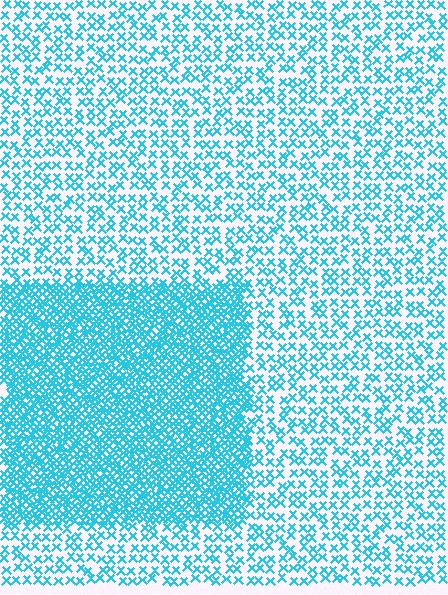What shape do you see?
I see a rectangle.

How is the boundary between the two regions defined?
The boundary is defined by a change in element density (approximately 2.6x ratio). All elements are the same color, size, and shape.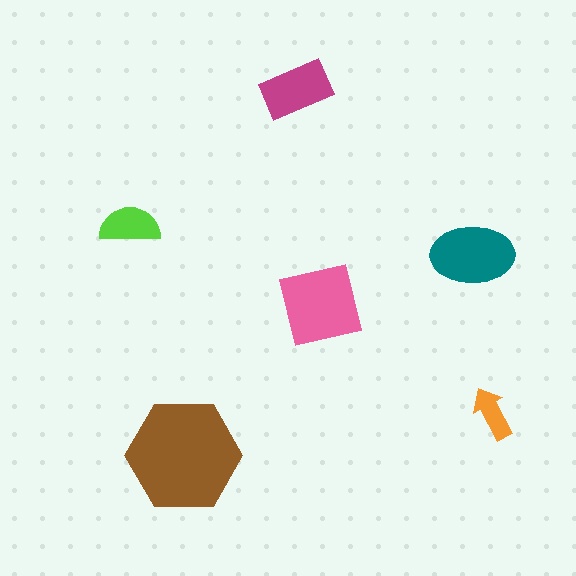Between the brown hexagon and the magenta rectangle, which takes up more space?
The brown hexagon.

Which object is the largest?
The brown hexagon.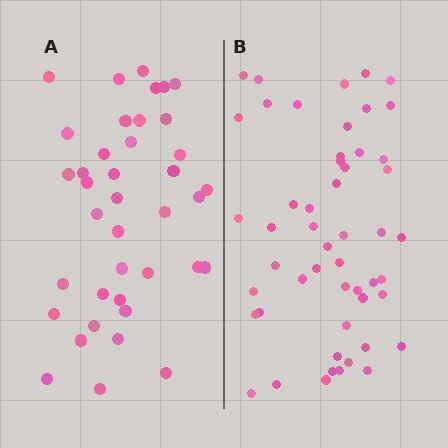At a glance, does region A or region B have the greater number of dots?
Region B (the right region) has more dots.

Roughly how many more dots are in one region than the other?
Region B has roughly 12 or so more dots than region A.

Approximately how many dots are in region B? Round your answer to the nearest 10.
About 50 dots. (The exact count is 51, which rounds to 50.)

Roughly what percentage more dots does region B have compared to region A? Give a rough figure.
About 30% more.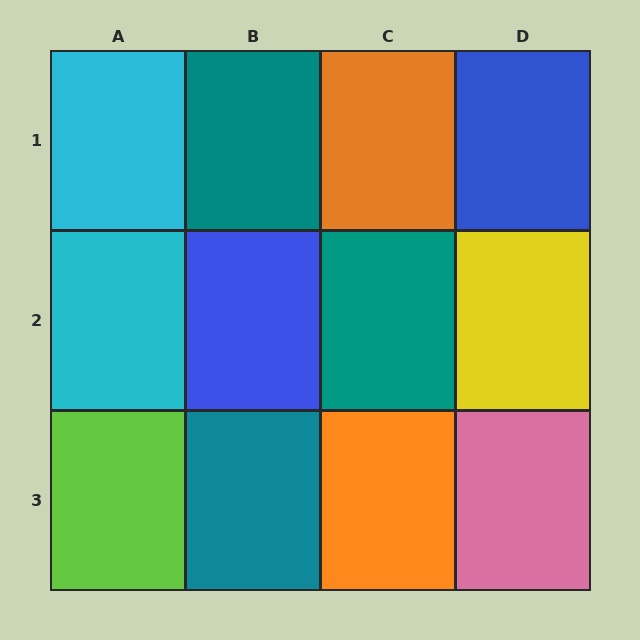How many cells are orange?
2 cells are orange.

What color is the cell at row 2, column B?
Blue.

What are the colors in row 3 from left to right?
Lime, teal, orange, pink.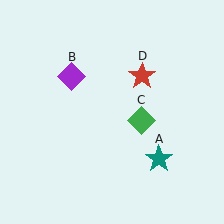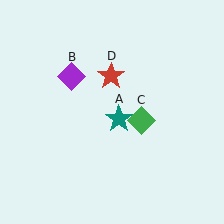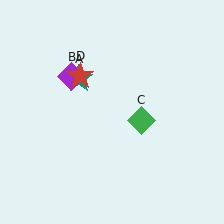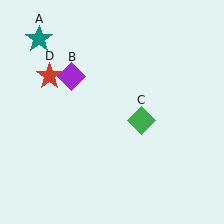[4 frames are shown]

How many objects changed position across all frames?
2 objects changed position: teal star (object A), red star (object D).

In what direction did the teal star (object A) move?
The teal star (object A) moved up and to the left.